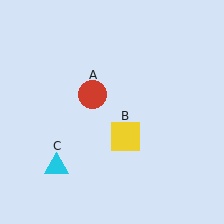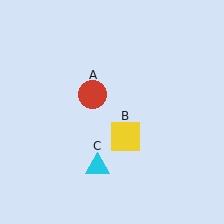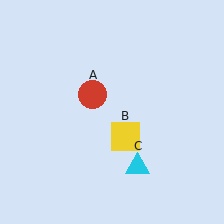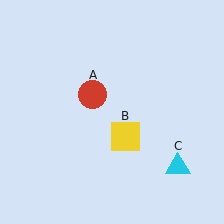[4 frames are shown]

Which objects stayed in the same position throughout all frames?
Red circle (object A) and yellow square (object B) remained stationary.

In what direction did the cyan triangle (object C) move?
The cyan triangle (object C) moved right.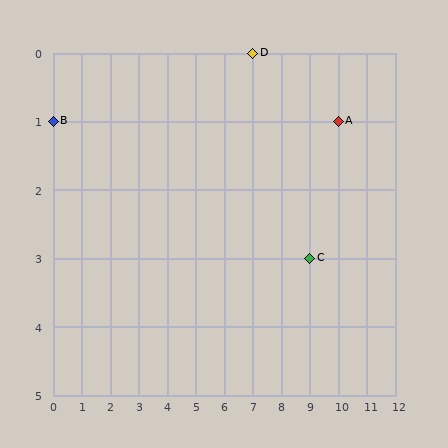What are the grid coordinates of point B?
Point B is at grid coordinates (0, 1).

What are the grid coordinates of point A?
Point A is at grid coordinates (10, 1).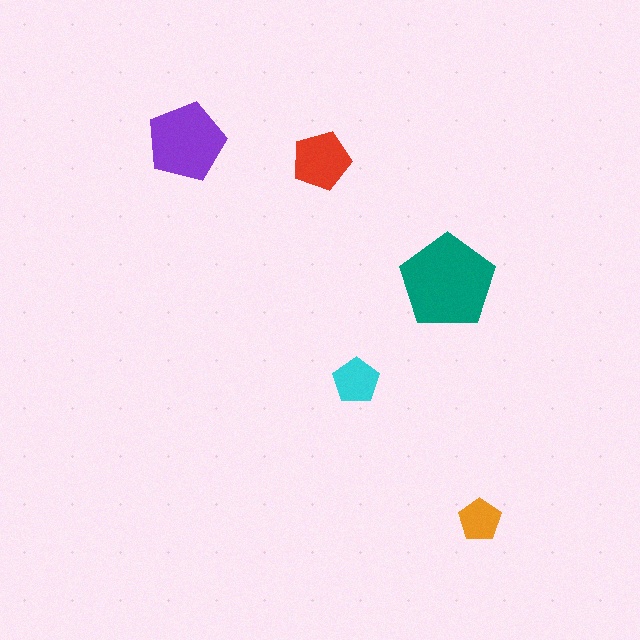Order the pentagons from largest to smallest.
the teal one, the purple one, the red one, the cyan one, the orange one.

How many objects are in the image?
There are 5 objects in the image.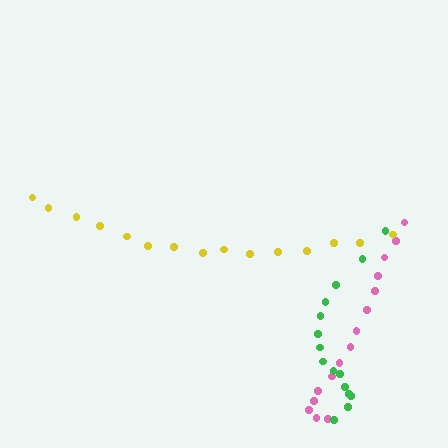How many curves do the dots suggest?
There are 3 distinct paths.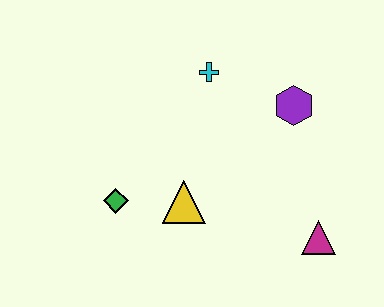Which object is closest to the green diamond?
The yellow triangle is closest to the green diamond.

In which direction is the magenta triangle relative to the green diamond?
The magenta triangle is to the right of the green diamond.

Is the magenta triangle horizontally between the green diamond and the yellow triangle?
No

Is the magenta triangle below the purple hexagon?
Yes